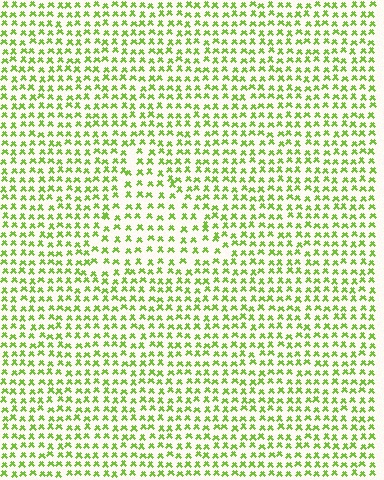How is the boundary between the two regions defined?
The boundary is defined by a change in element density (approximately 1.5x ratio). All elements are the same color, size, and shape.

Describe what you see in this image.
The image contains small lime elements arranged at two different densities. A triangle-shaped region is visible where the elements are less densely packed than the surrounding area.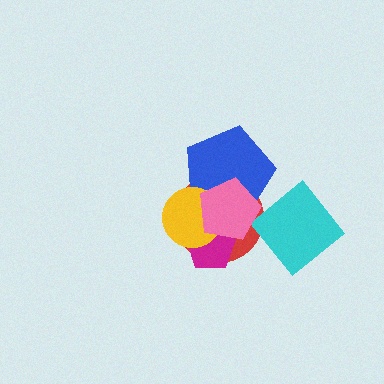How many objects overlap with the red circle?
4 objects overlap with the red circle.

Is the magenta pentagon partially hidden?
Yes, it is partially covered by another shape.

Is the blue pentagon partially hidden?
Yes, it is partially covered by another shape.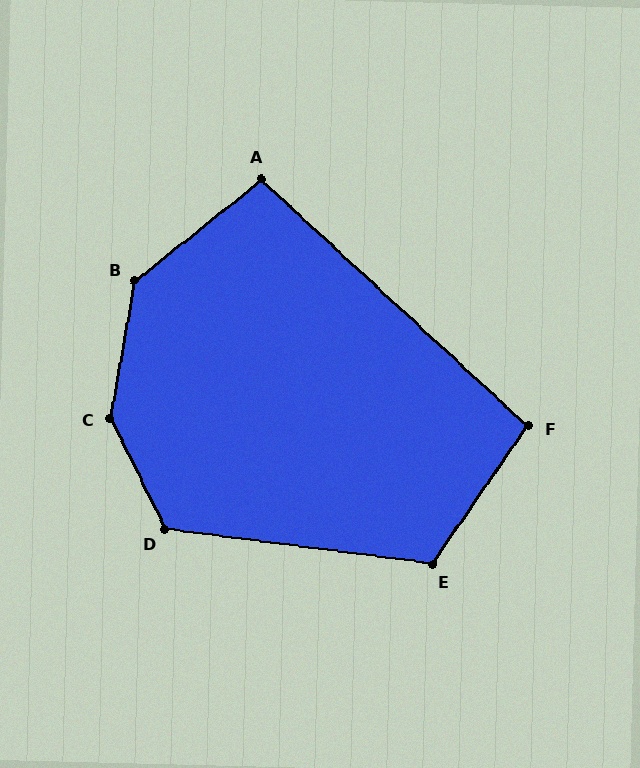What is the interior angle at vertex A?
Approximately 99 degrees (obtuse).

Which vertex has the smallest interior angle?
F, at approximately 98 degrees.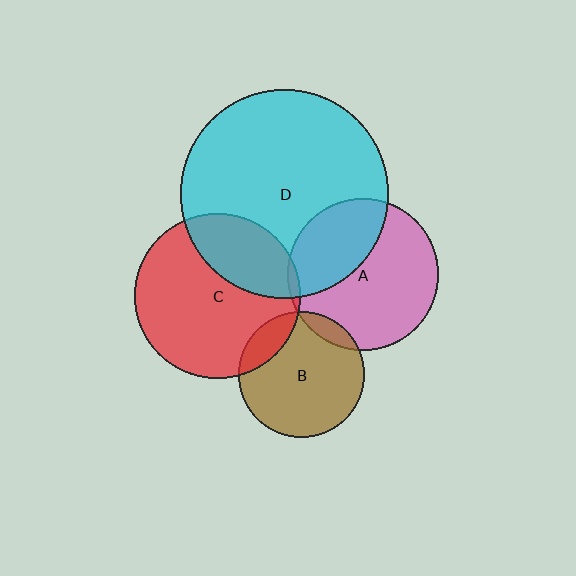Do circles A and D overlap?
Yes.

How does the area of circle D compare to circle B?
Approximately 2.7 times.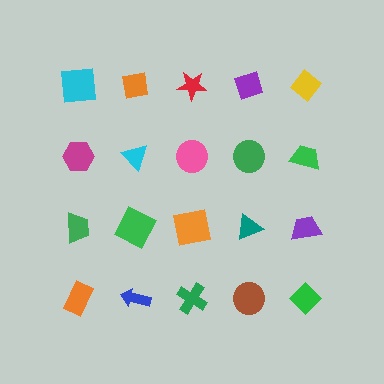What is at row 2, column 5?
A green trapezoid.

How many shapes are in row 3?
5 shapes.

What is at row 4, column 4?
A brown circle.